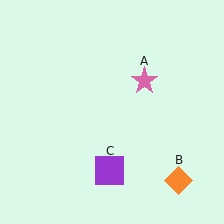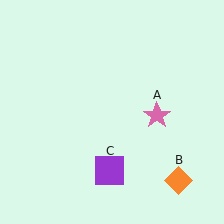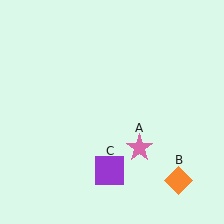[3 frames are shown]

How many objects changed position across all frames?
1 object changed position: pink star (object A).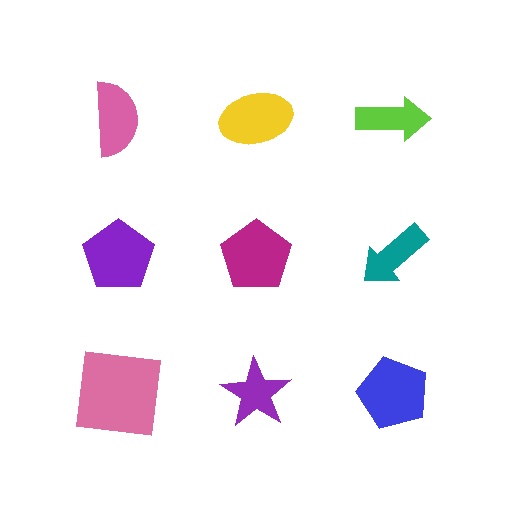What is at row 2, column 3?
A teal arrow.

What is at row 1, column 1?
A pink semicircle.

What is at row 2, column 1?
A purple pentagon.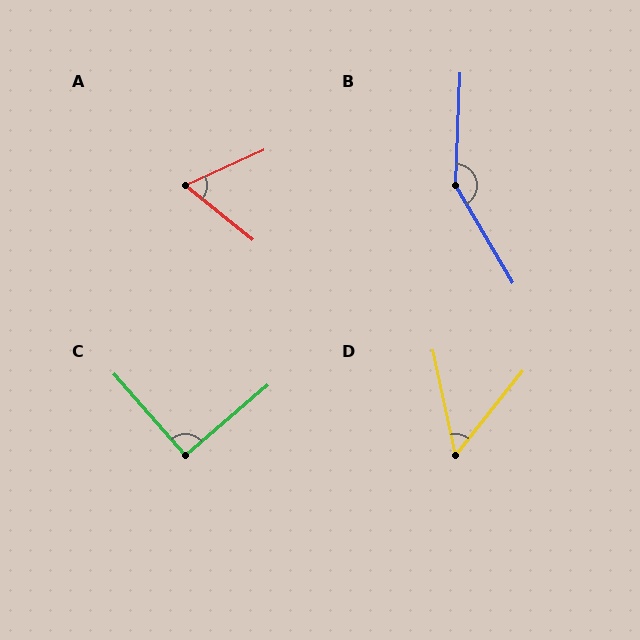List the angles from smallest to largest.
D (50°), A (63°), C (90°), B (147°).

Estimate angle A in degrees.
Approximately 63 degrees.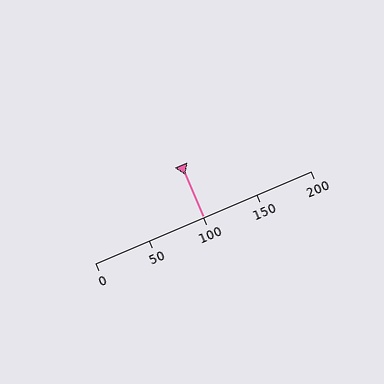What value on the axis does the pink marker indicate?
The marker indicates approximately 100.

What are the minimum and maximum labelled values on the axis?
The axis runs from 0 to 200.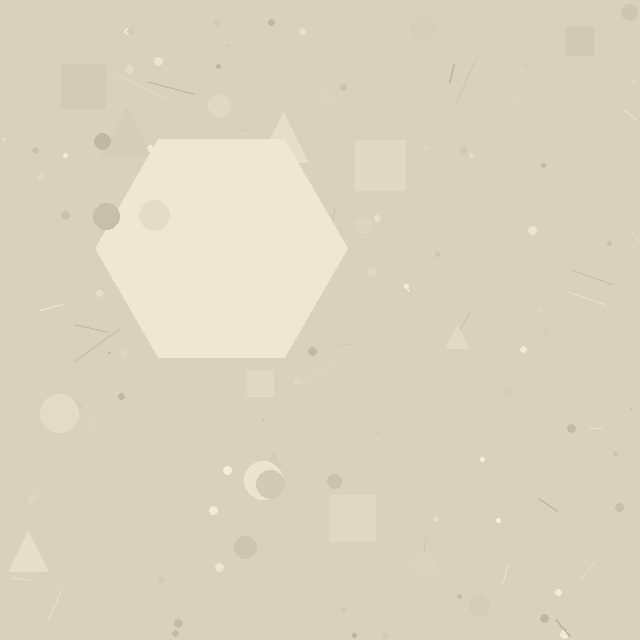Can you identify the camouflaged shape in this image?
The camouflaged shape is a hexagon.